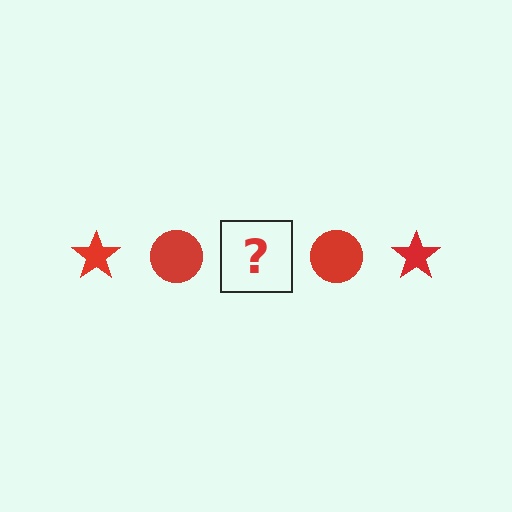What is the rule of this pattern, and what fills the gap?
The rule is that the pattern cycles through star, circle shapes in red. The gap should be filled with a red star.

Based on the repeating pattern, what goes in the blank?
The blank should be a red star.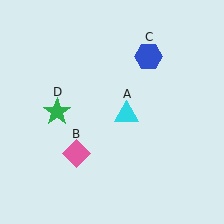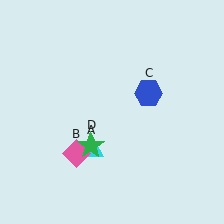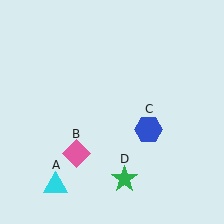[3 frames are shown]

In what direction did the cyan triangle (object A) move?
The cyan triangle (object A) moved down and to the left.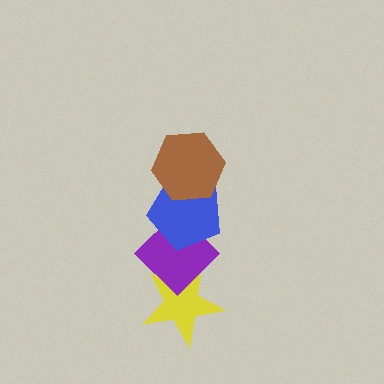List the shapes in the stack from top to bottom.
From top to bottom: the brown hexagon, the blue pentagon, the purple diamond, the yellow star.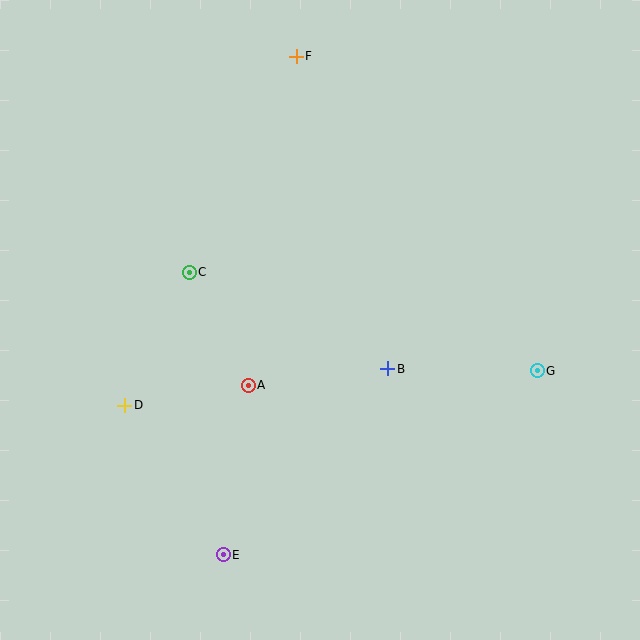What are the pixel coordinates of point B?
Point B is at (388, 369).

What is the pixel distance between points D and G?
The distance between D and G is 414 pixels.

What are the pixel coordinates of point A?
Point A is at (248, 385).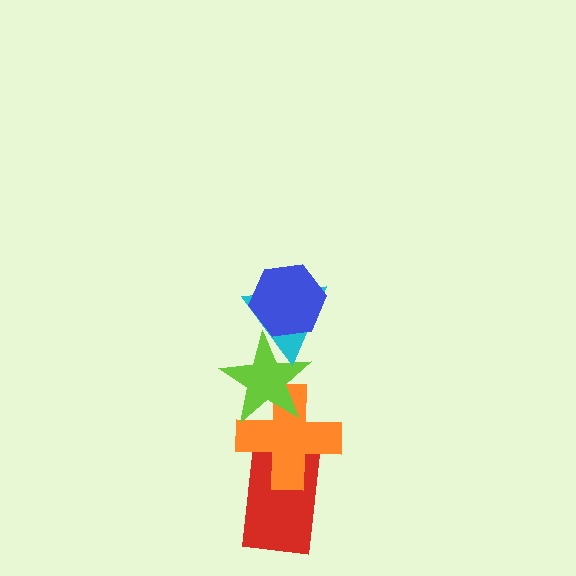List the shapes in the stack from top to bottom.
From top to bottom: the blue hexagon, the cyan triangle, the lime star, the orange cross, the red rectangle.